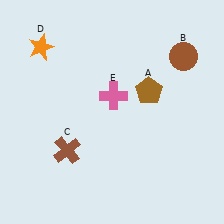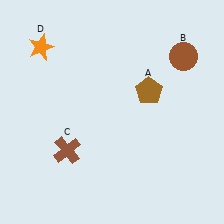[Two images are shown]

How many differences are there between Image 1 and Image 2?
There is 1 difference between the two images.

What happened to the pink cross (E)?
The pink cross (E) was removed in Image 2. It was in the top-right area of Image 1.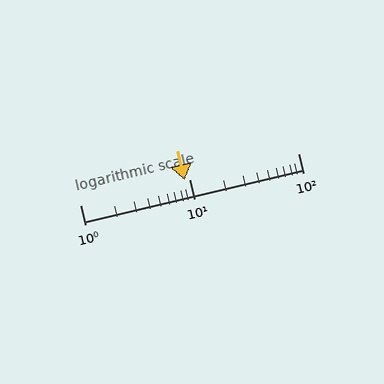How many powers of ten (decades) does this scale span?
The scale spans 2 decades, from 1 to 100.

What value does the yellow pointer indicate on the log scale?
The pointer indicates approximately 9.2.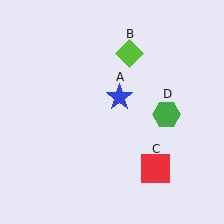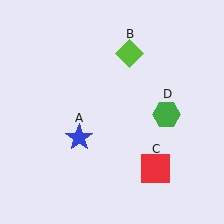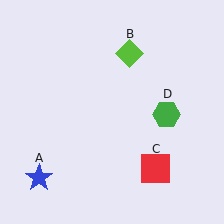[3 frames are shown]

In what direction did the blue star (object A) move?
The blue star (object A) moved down and to the left.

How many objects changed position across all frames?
1 object changed position: blue star (object A).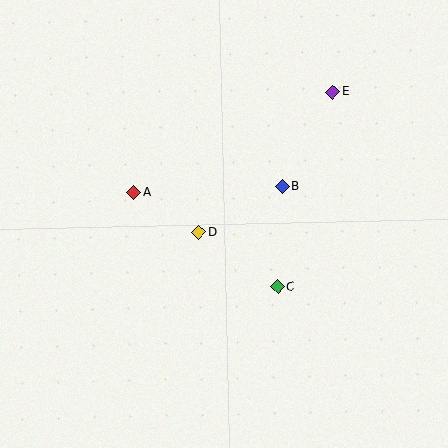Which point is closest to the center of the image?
Point D at (199, 233) is closest to the center.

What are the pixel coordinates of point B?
Point B is at (283, 186).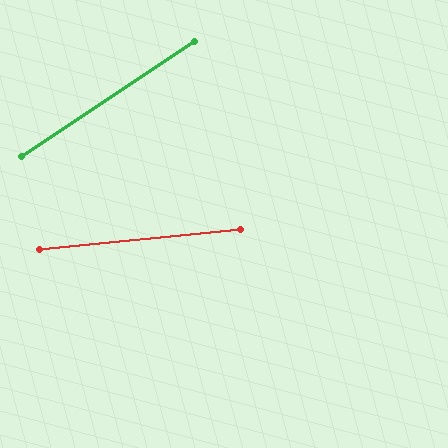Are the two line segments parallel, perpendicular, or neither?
Neither parallel nor perpendicular — they differ by about 28°.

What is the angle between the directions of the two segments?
Approximately 28 degrees.